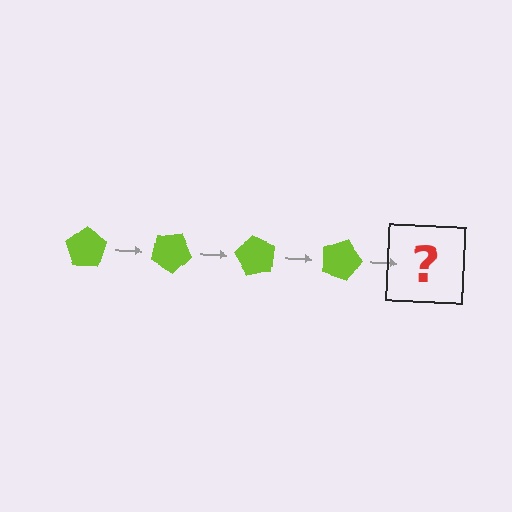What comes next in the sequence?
The next element should be a lime pentagon rotated 120 degrees.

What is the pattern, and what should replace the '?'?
The pattern is that the pentagon rotates 30 degrees each step. The '?' should be a lime pentagon rotated 120 degrees.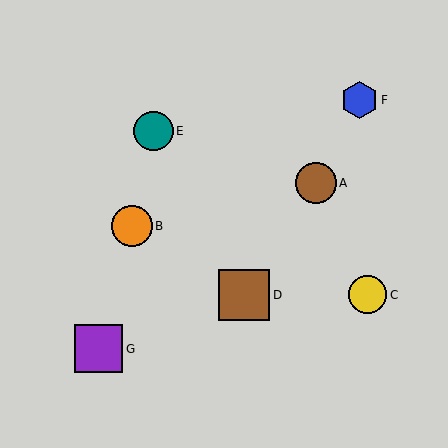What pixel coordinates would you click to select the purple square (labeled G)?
Click at (99, 349) to select the purple square G.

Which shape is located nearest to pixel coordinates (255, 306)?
The brown square (labeled D) at (244, 295) is nearest to that location.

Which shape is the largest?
The brown square (labeled D) is the largest.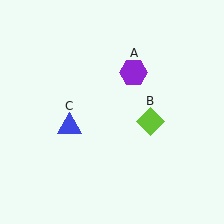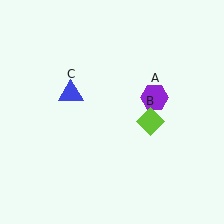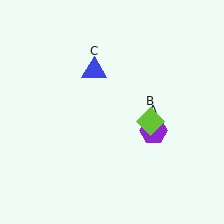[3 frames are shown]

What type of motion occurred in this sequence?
The purple hexagon (object A), blue triangle (object C) rotated clockwise around the center of the scene.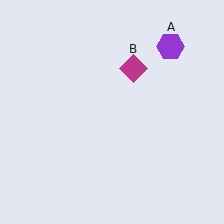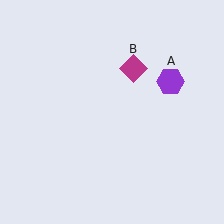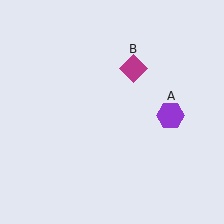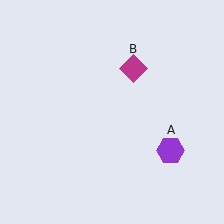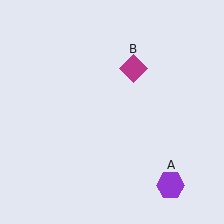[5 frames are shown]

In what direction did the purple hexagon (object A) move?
The purple hexagon (object A) moved down.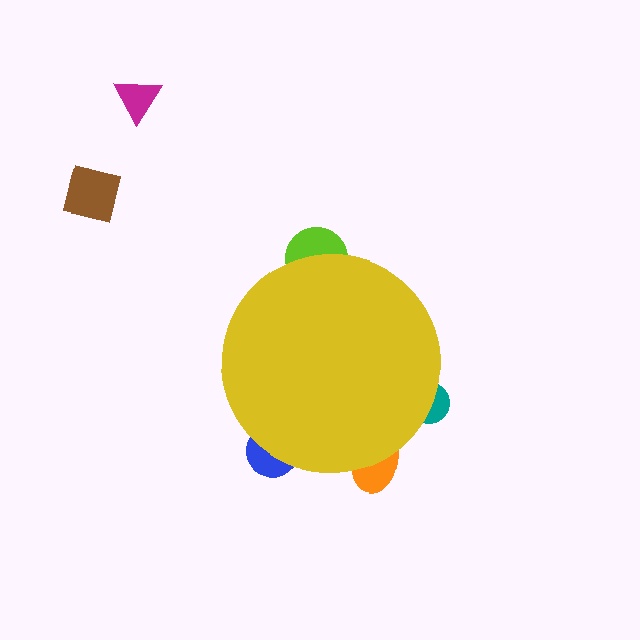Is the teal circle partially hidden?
Yes, the teal circle is partially hidden behind the yellow circle.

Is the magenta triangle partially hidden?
No, the magenta triangle is fully visible.